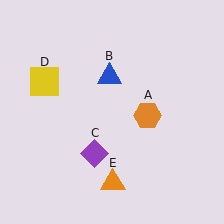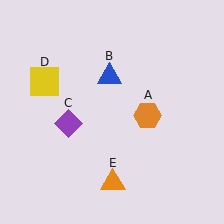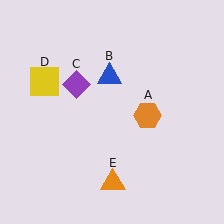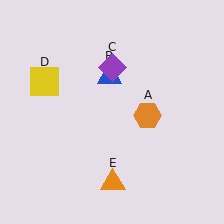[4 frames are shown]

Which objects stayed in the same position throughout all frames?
Orange hexagon (object A) and blue triangle (object B) and yellow square (object D) and orange triangle (object E) remained stationary.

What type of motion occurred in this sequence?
The purple diamond (object C) rotated clockwise around the center of the scene.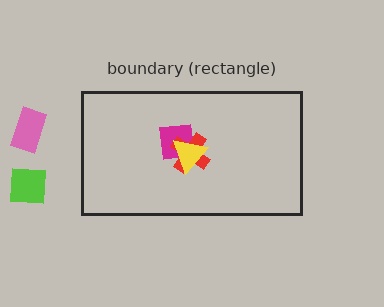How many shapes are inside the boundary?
3 inside, 2 outside.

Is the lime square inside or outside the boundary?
Outside.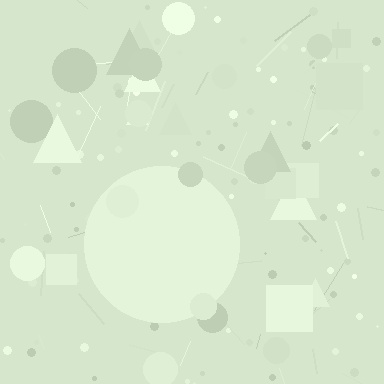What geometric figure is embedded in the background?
A circle is embedded in the background.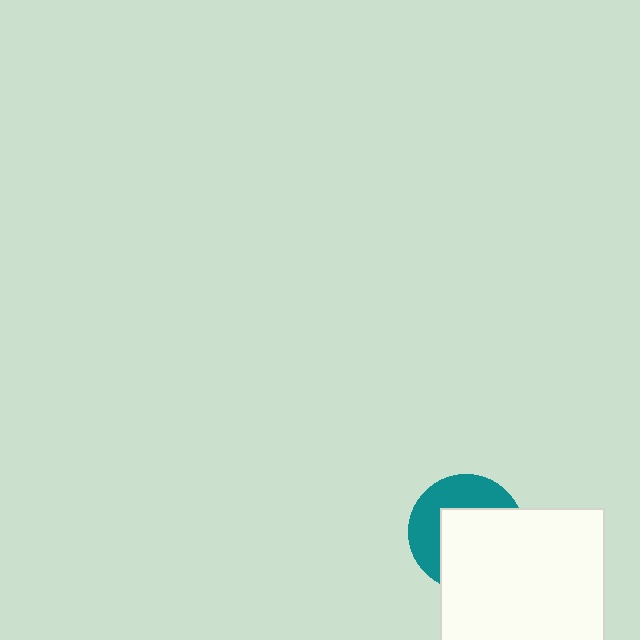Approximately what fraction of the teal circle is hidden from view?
Roughly 58% of the teal circle is hidden behind the white square.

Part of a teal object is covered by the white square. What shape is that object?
It is a circle.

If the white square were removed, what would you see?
You would see the complete teal circle.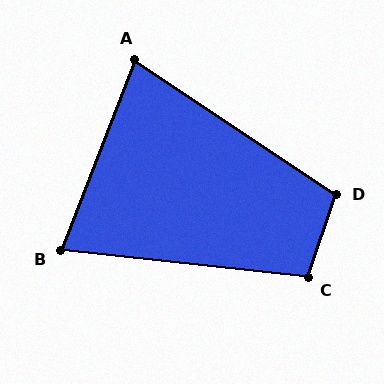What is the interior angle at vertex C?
Approximately 103 degrees (obtuse).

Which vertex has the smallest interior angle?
B, at approximately 75 degrees.